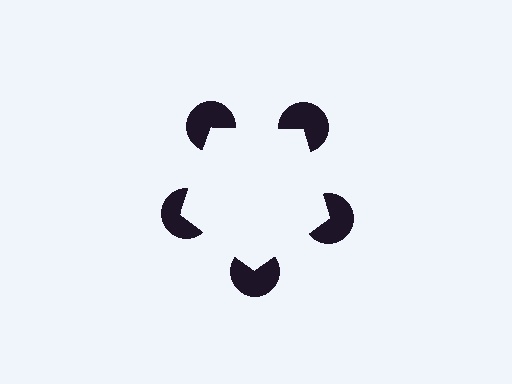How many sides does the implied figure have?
5 sides.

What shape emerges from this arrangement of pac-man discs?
An illusory pentagon — its edges are inferred from the aligned wedge cuts in the pac-man discs, not physically drawn.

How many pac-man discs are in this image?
There are 5 — one at each vertex of the illusory pentagon.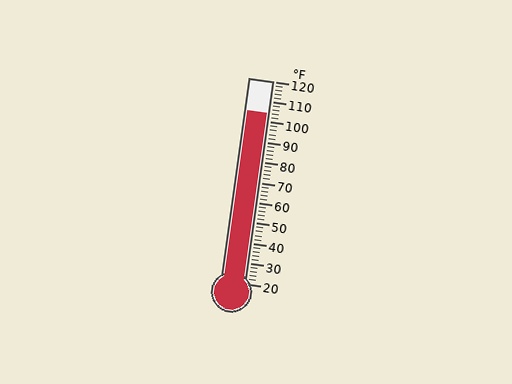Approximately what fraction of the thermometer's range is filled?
The thermometer is filled to approximately 85% of its range.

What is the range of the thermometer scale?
The thermometer scale ranges from 20°F to 120°F.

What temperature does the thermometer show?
The thermometer shows approximately 104°F.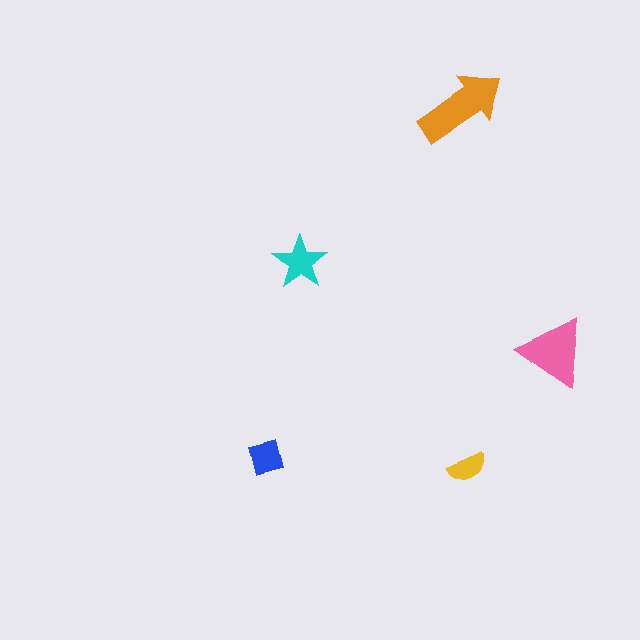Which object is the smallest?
The yellow semicircle.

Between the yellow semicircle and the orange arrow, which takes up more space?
The orange arrow.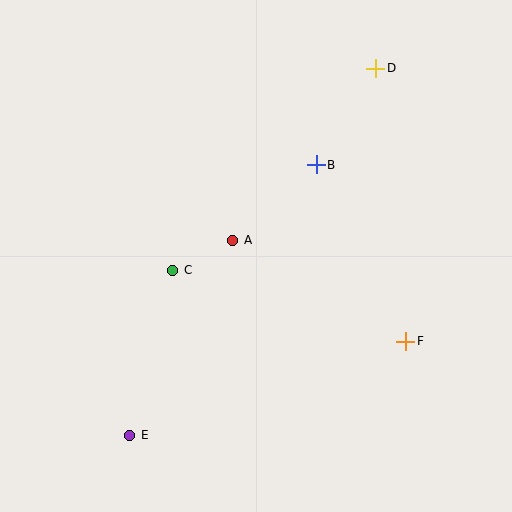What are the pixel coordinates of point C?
Point C is at (173, 270).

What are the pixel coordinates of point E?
Point E is at (130, 435).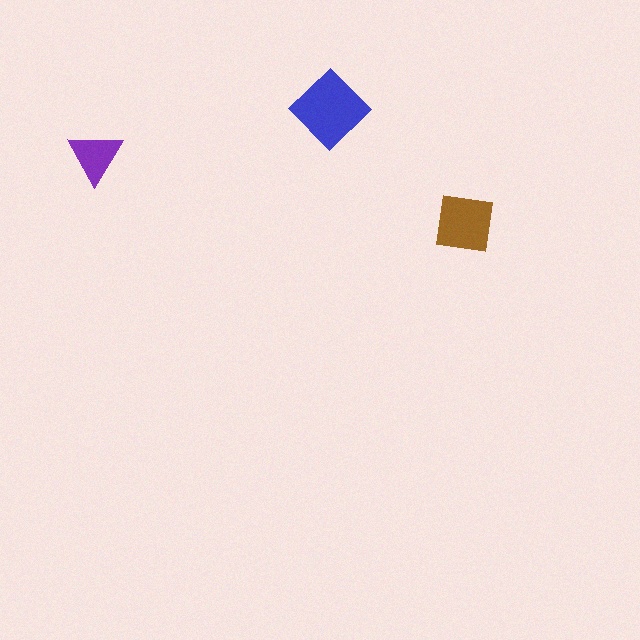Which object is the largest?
The blue diamond.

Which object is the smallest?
The purple triangle.